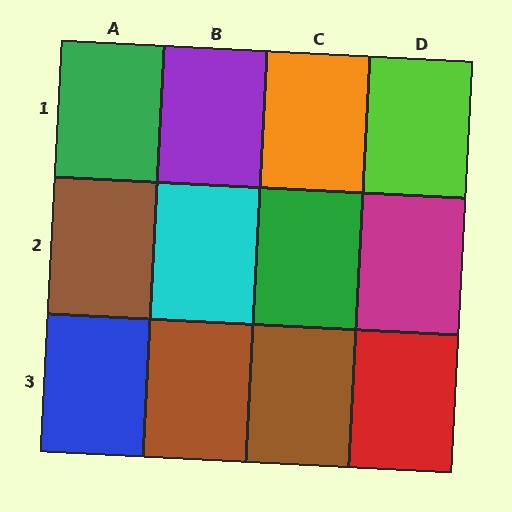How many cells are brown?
3 cells are brown.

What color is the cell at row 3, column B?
Brown.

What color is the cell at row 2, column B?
Cyan.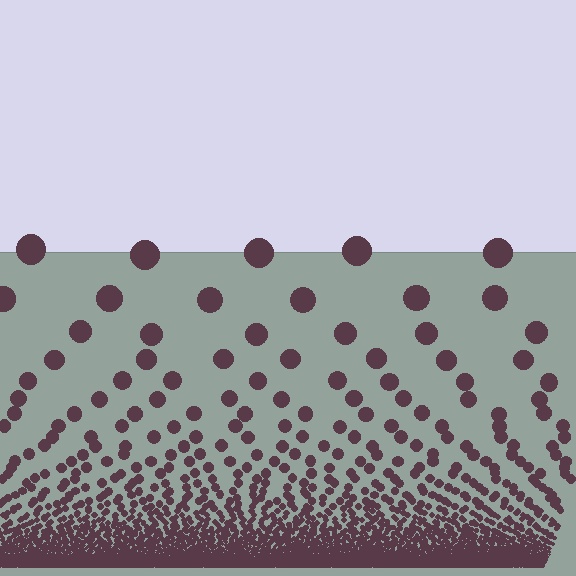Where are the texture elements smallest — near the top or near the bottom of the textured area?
Near the bottom.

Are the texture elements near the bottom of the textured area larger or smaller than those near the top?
Smaller. The gradient is inverted — elements near the bottom are smaller and denser.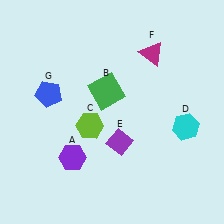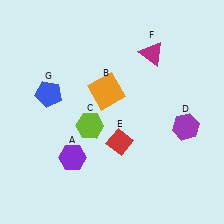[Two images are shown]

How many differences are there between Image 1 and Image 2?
There are 3 differences between the two images.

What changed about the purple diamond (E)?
In Image 1, E is purple. In Image 2, it changed to red.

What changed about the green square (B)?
In Image 1, B is green. In Image 2, it changed to orange.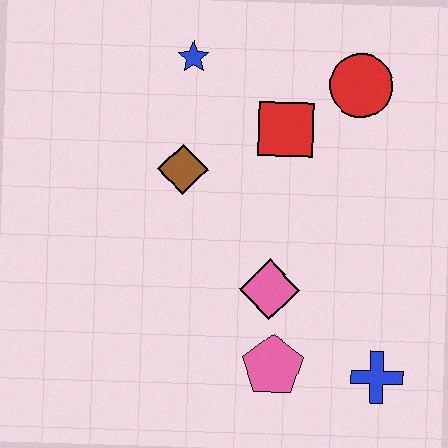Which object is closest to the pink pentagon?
The pink diamond is closest to the pink pentagon.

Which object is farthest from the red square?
The blue cross is farthest from the red square.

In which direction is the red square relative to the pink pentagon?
The red square is above the pink pentagon.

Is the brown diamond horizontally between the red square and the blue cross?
No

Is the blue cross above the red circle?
No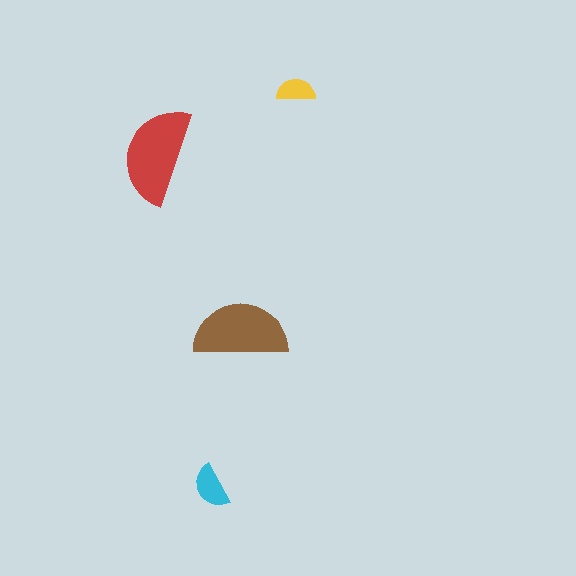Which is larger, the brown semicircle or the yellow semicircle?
The brown one.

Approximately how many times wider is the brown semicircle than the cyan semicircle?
About 2 times wider.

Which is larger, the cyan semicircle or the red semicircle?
The red one.